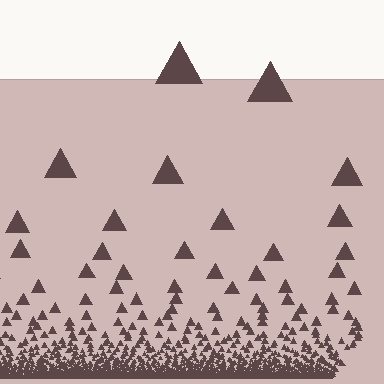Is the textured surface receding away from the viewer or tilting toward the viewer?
The surface appears to tilt toward the viewer. Texture elements get larger and sparser toward the top.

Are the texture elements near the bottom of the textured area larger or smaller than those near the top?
Smaller. The gradient is inverted — elements near the bottom are smaller and denser.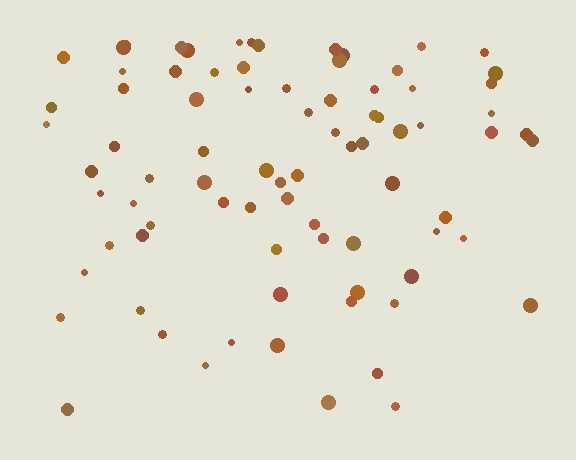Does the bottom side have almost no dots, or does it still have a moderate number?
Still a moderate number, just noticeably fewer than the top.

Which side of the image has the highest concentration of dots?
The top.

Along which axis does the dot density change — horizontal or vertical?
Vertical.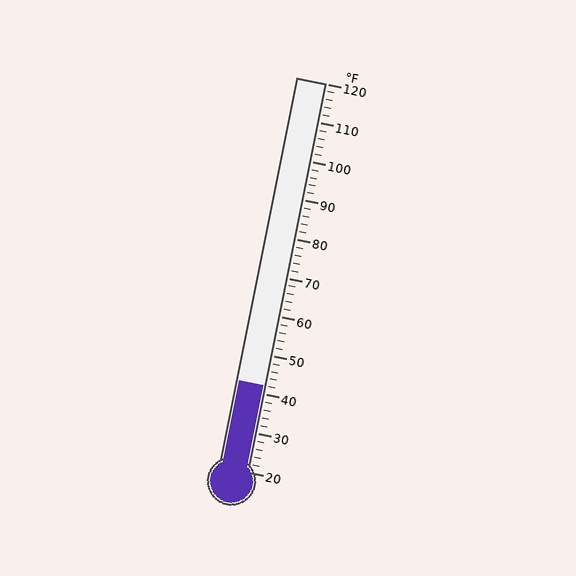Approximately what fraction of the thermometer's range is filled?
The thermometer is filled to approximately 20% of its range.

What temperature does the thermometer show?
The thermometer shows approximately 42°F.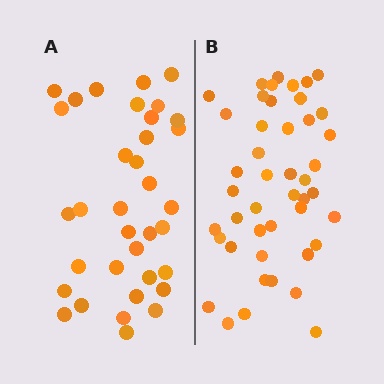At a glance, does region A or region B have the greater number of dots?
Region B (the right region) has more dots.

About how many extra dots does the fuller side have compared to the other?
Region B has roughly 10 or so more dots than region A.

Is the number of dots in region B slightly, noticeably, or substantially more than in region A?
Region B has noticeably more, but not dramatically so. The ratio is roughly 1.3 to 1.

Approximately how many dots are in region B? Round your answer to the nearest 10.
About 40 dots. (The exact count is 45, which rounds to 40.)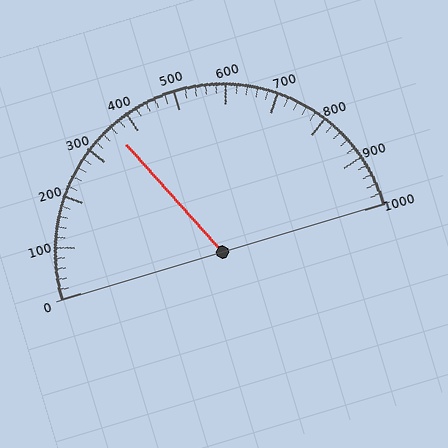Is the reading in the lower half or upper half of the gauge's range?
The reading is in the lower half of the range (0 to 1000).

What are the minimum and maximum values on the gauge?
The gauge ranges from 0 to 1000.